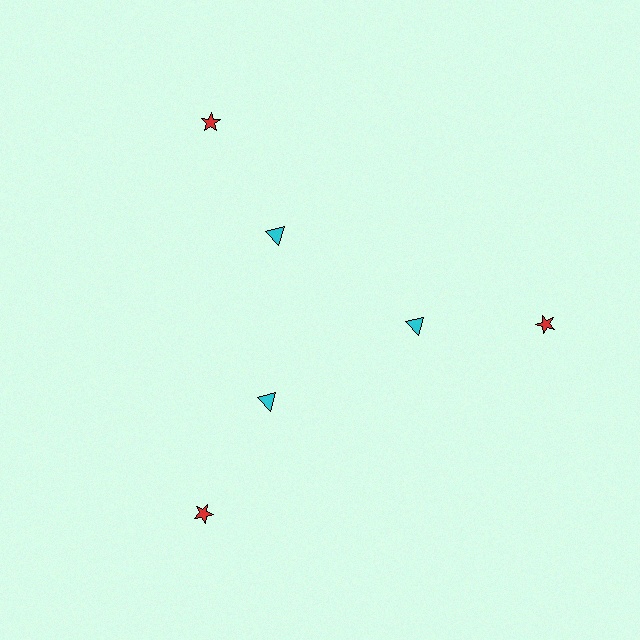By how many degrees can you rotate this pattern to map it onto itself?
The pattern maps onto itself every 120 degrees of rotation.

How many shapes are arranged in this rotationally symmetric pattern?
There are 6 shapes, arranged in 3 groups of 2.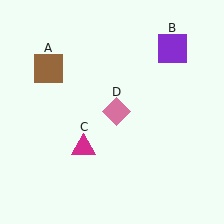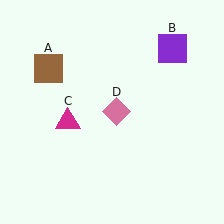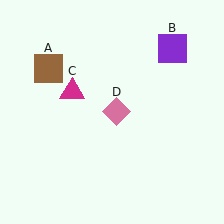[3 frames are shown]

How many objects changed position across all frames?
1 object changed position: magenta triangle (object C).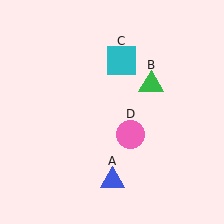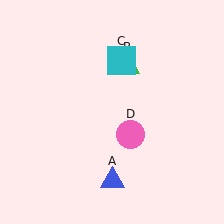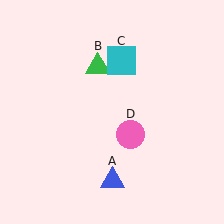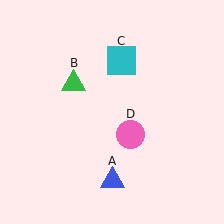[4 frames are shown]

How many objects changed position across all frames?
1 object changed position: green triangle (object B).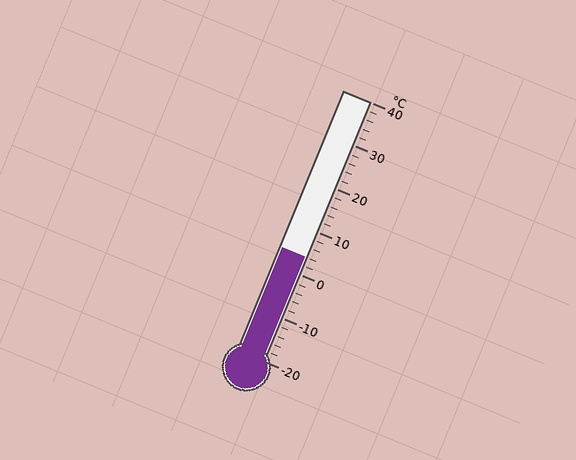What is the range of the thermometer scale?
The thermometer scale ranges from -20°C to 40°C.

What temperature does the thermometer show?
The thermometer shows approximately 4°C.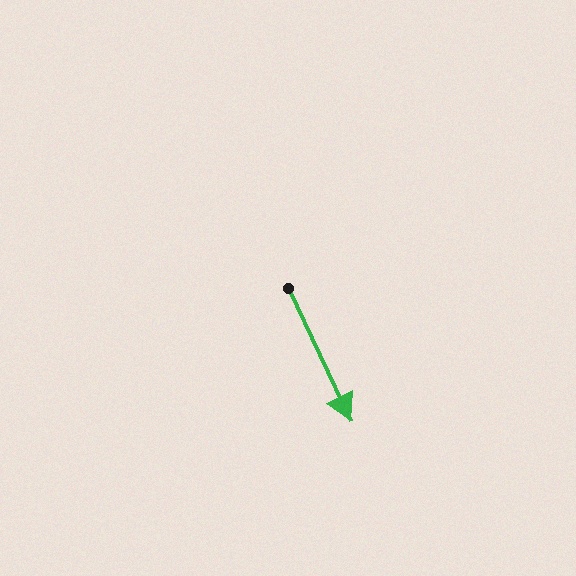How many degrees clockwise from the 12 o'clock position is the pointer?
Approximately 155 degrees.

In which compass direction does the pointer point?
Southeast.